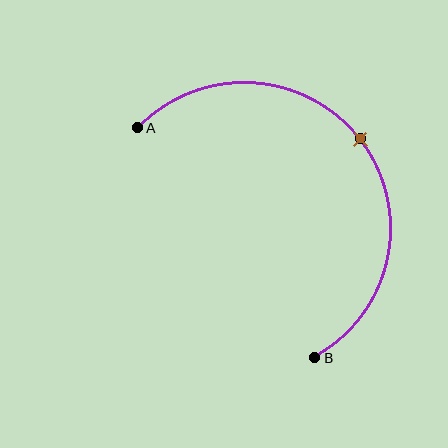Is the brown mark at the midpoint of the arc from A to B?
Yes. The brown mark lies on the arc at equal arc-length from both A and B — it is the arc midpoint.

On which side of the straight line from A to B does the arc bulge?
The arc bulges above and to the right of the straight line connecting A and B.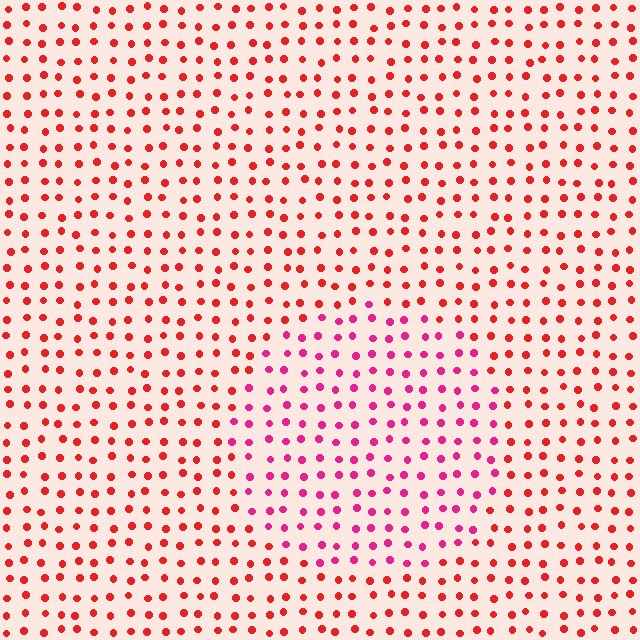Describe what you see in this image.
The image is filled with small red elements in a uniform arrangement. A circle-shaped region is visible where the elements are tinted to a slightly different hue, forming a subtle color boundary.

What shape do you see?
I see a circle.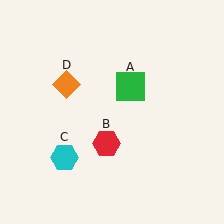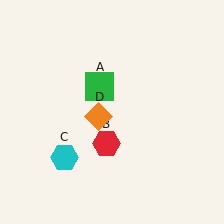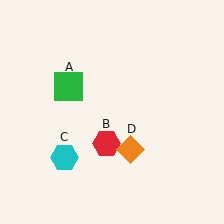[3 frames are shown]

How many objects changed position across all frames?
2 objects changed position: green square (object A), orange diamond (object D).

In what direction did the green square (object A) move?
The green square (object A) moved left.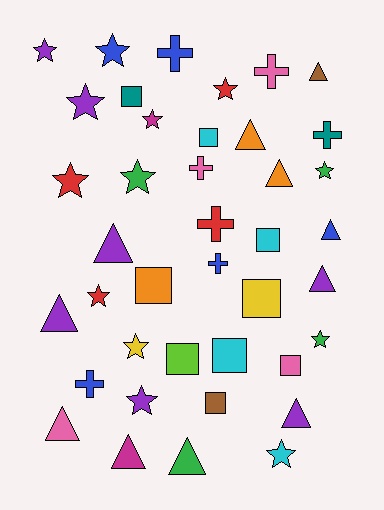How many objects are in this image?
There are 40 objects.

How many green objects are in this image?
There are 4 green objects.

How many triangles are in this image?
There are 11 triangles.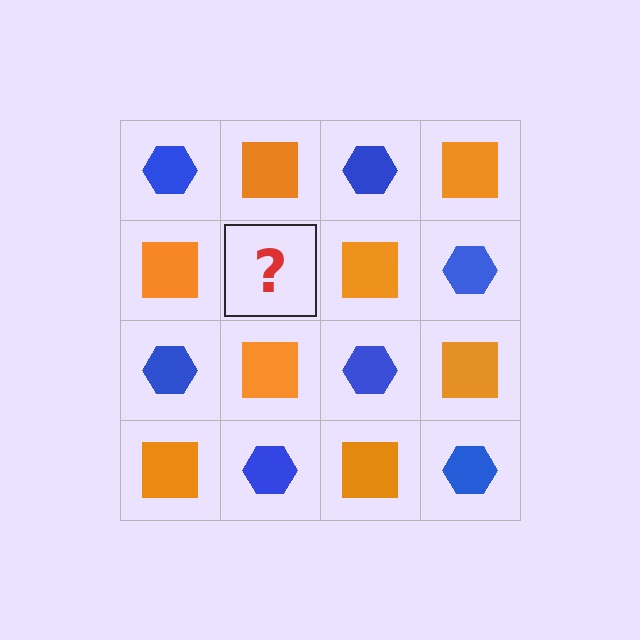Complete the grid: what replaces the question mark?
The question mark should be replaced with a blue hexagon.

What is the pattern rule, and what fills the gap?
The rule is that it alternates blue hexagon and orange square in a checkerboard pattern. The gap should be filled with a blue hexagon.